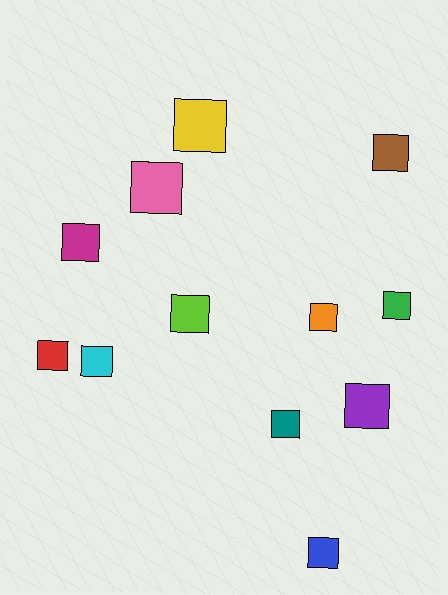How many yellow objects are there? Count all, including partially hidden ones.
There is 1 yellow object.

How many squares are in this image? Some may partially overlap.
There are 12 squares.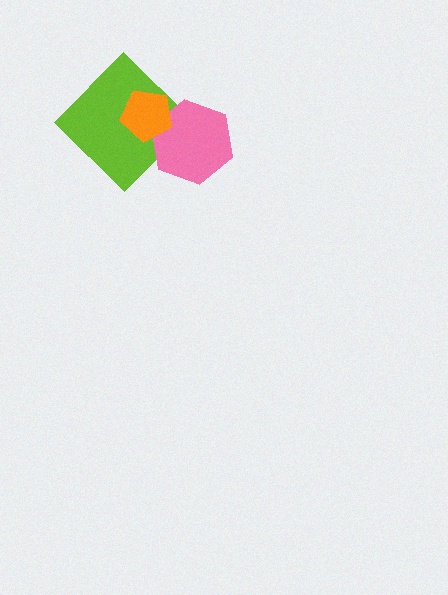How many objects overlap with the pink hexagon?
2 objects overlap with the pink hexagon.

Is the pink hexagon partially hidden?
Yes, it is partially covered by another shape.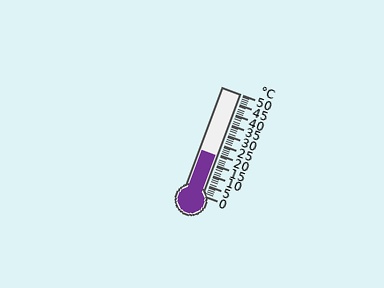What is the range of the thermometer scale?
The thermometer scale ranges from 0°C to 50°C.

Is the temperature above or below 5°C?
The temperature is above 5°C.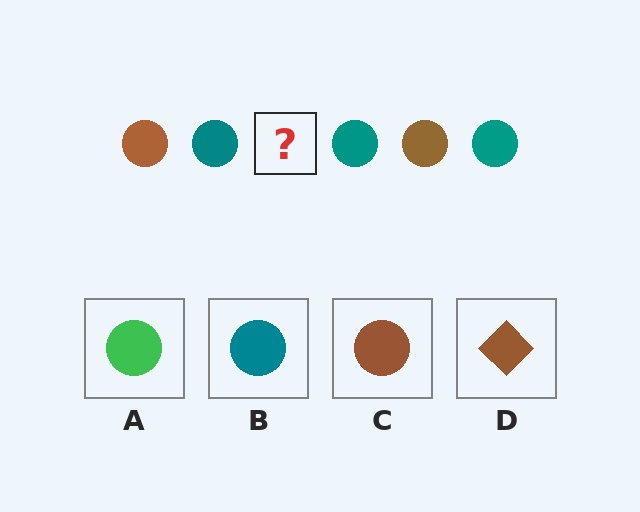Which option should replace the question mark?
Option C.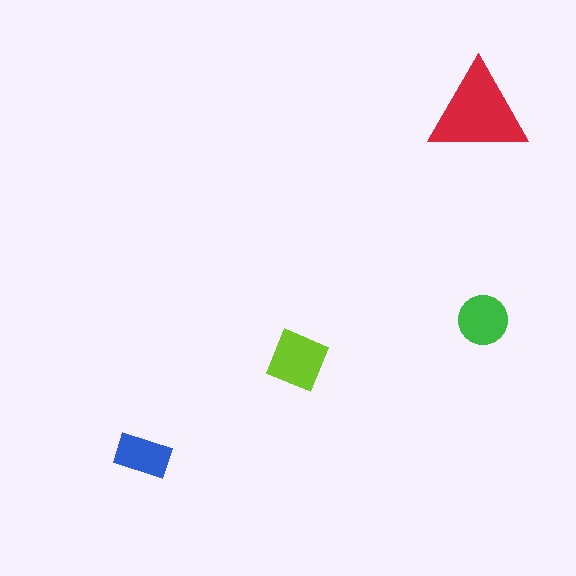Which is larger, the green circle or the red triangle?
The red triangle.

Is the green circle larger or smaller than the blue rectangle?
Larger.